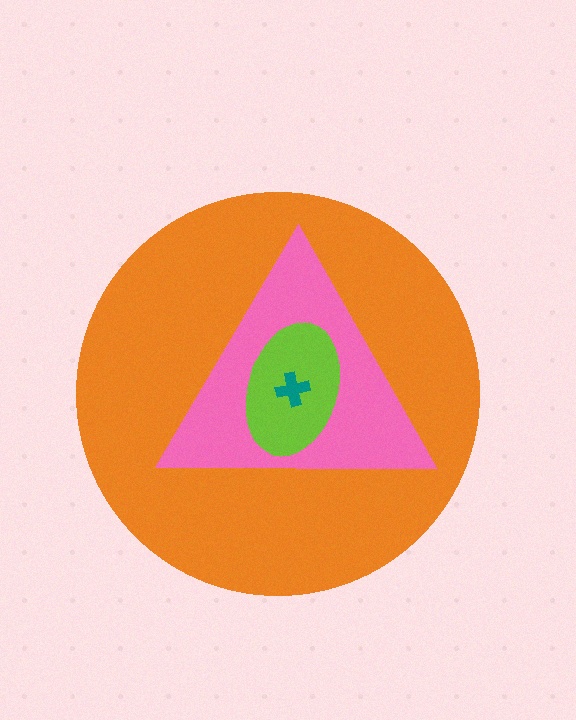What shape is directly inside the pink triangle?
The lime ellipse.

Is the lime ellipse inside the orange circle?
Yes.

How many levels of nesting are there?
4.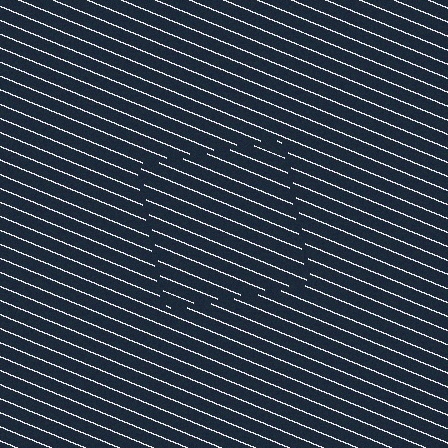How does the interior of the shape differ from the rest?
The interior of the shape contains the same grating, shifted by half a period — the contour is defined by the phase discontinuity where line-ends from the inner and outer gratings abut.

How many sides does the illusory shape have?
4 sides — the line-ends trace a square.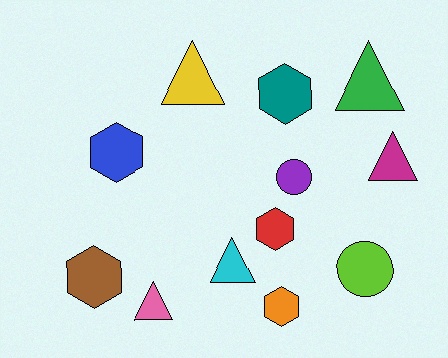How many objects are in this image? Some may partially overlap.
There are 12 objects.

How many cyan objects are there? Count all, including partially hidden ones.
There is 1 cyan object.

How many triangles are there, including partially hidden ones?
There are 5 triangles.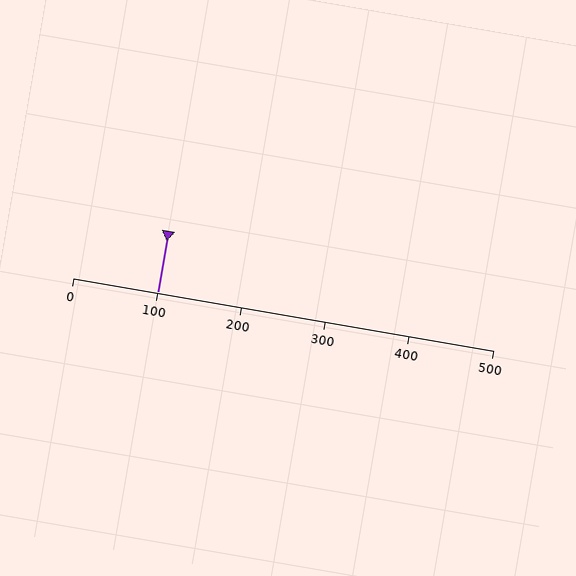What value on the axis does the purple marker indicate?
The marker indicates approximately 100.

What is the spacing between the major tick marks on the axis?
The major ticks are spaced 100 apart.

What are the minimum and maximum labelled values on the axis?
The axis runs from 0 to 500.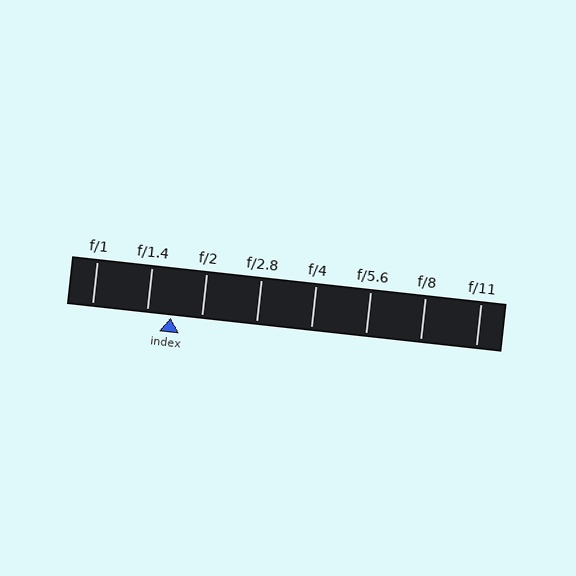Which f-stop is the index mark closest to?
The index mark is closest to f/1.4.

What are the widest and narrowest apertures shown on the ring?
The widest aperture shown is f/1 and the narrowest is f/11.